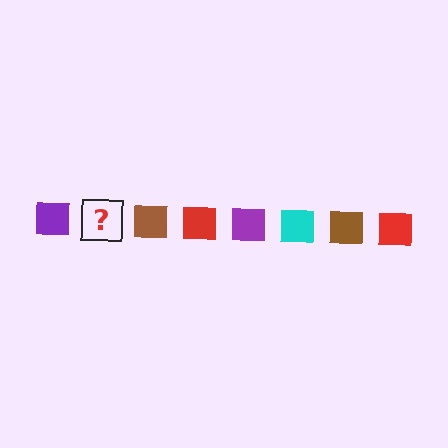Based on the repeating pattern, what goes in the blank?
The blank should be a cyan square.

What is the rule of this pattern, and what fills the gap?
The rule is that the pattern cycles through purple, cyan, brown, red squares. The gap should be filled with a cyan square.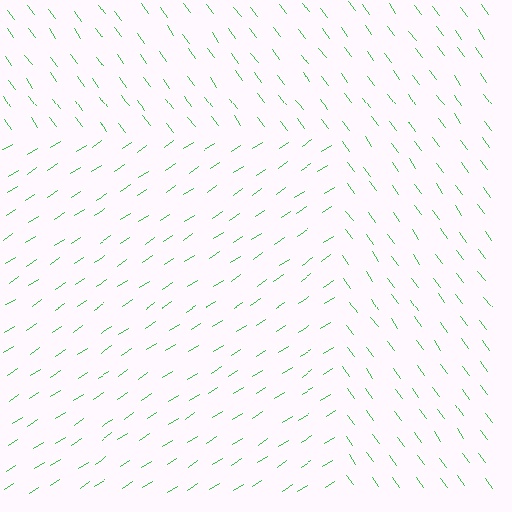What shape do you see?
I see a rectangle.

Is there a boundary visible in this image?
Yes, there is a texture boundary formed by a change in line orientation.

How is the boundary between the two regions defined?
The boundary is defined purely by a change in line orientation (approximately 87 degrees difference). All lines are the same color and thickness.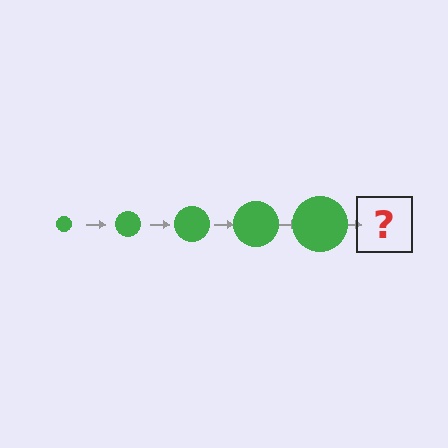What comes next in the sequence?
The next element should be a green circle, larger than the previous one.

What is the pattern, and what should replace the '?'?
The pattern is that the circle gets progressively larger each step. The '?' should be a green circle, larger than the previous one.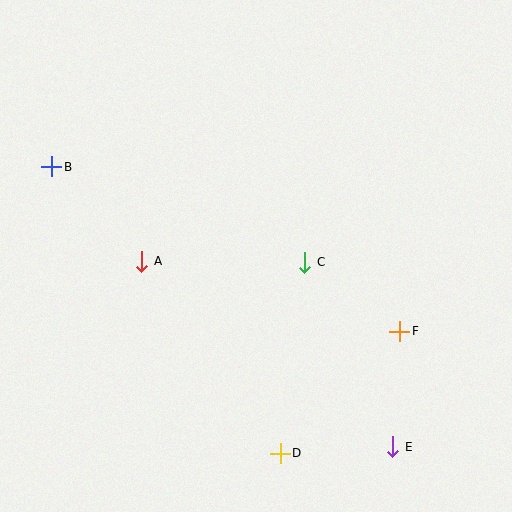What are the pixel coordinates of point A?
Point A is at (142, 261).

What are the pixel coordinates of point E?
Point E is at (393, 447).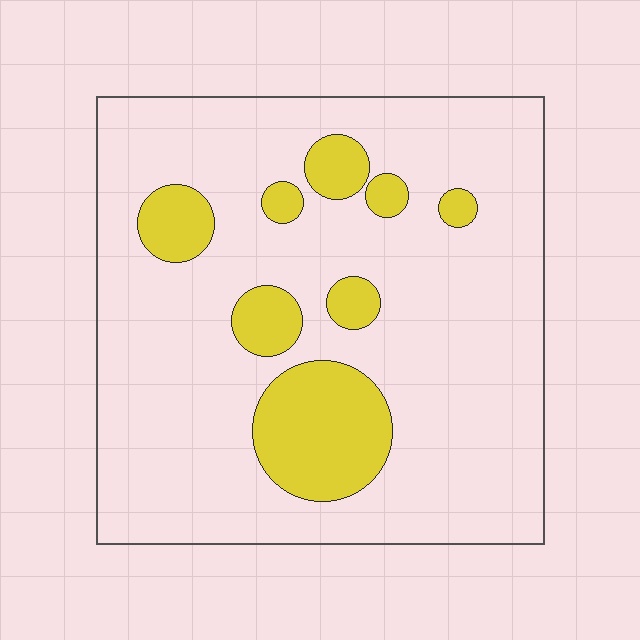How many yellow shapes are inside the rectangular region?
8.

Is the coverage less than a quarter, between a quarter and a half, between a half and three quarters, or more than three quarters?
Less than a quarter.